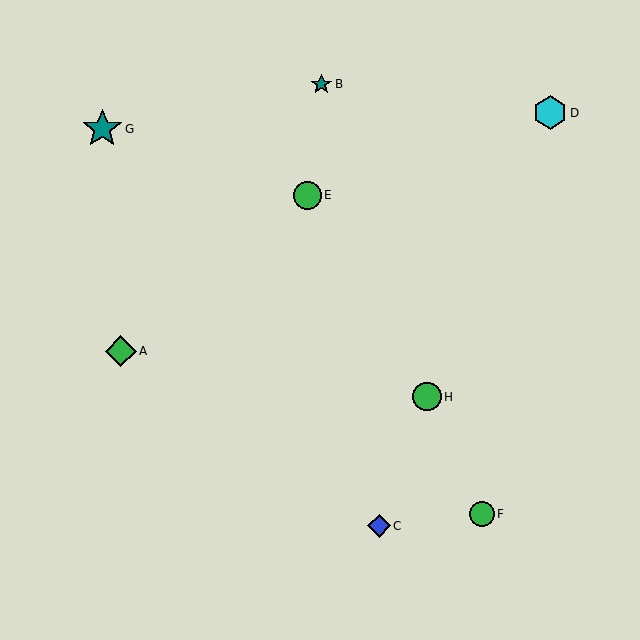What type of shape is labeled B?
Shape B is a teal star.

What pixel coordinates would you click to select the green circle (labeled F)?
Click at (482, 514) to select the green circle F.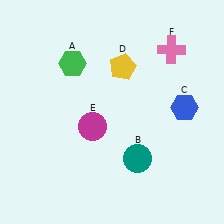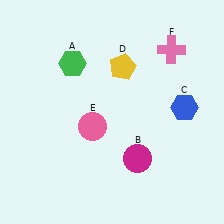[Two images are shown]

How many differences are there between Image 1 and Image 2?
There are 2 differences between the two images.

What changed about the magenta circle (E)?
In Image 1, E is magenta. In Image 2, it changed to pink.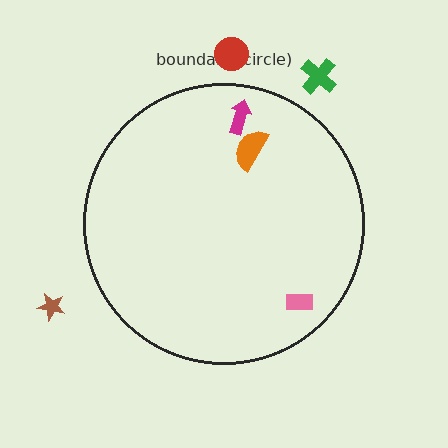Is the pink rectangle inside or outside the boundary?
Inside.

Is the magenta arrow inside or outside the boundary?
Inside.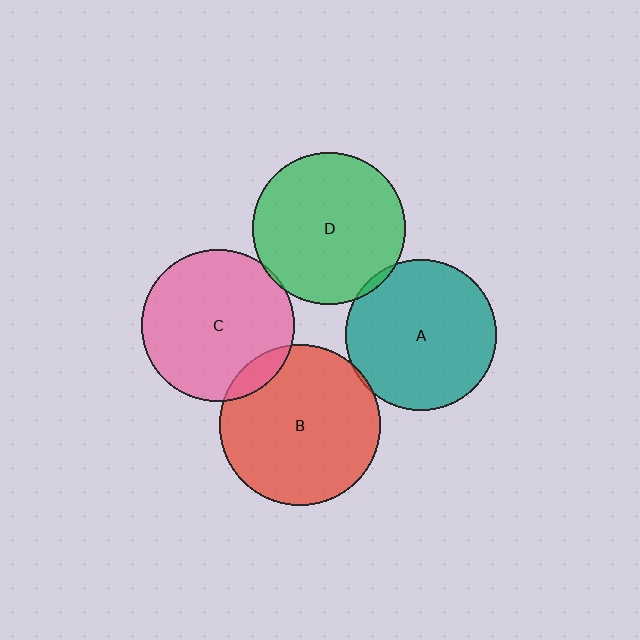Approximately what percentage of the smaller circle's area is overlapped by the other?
Approximately 10%.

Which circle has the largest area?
Circle B (red).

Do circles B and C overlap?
Yes.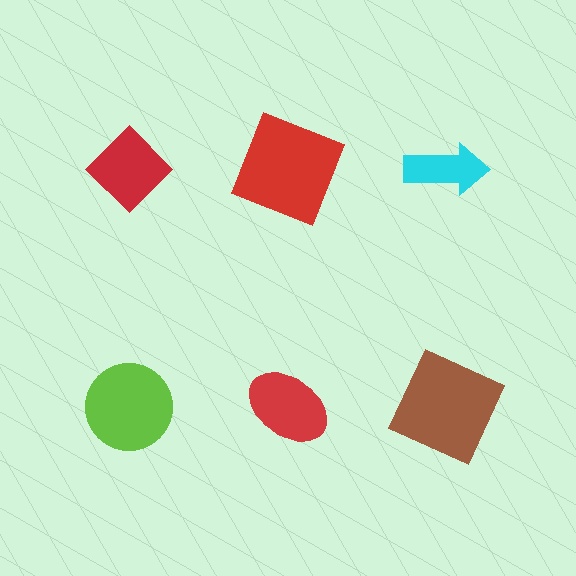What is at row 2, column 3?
A brown square.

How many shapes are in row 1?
3 shapes.